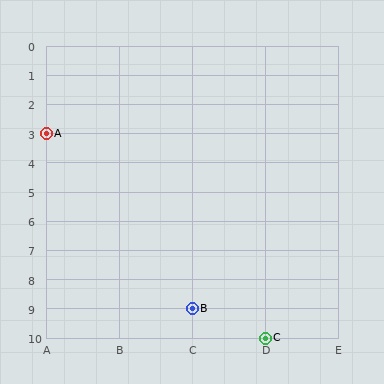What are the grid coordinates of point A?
Point A is at grid coordinates (A, 3).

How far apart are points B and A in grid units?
Points B and A are 2 columns and 6 rows apart (about 6.3 grid units diagonally).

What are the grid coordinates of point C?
Point C is at grid coordinates (D, 10).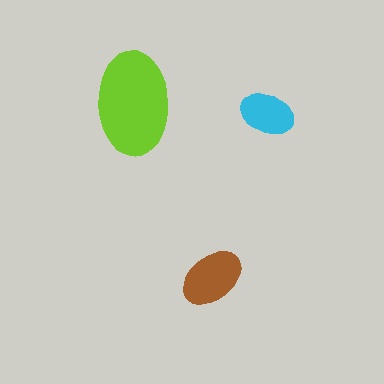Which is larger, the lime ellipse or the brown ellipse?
The lime one.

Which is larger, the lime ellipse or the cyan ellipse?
The lime one.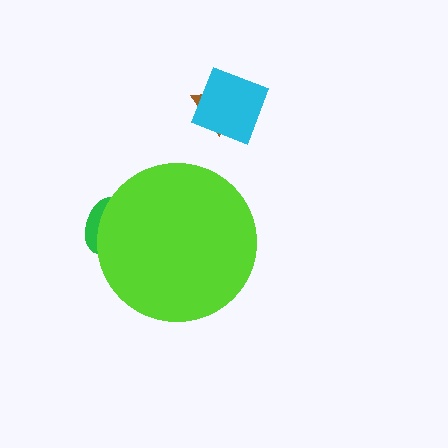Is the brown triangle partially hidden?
No, the brown triangle is fully visible.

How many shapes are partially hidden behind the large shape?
1 shape is partially hidden.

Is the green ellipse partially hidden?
Yes, the green ellipse is partially hidden behind the lime circle.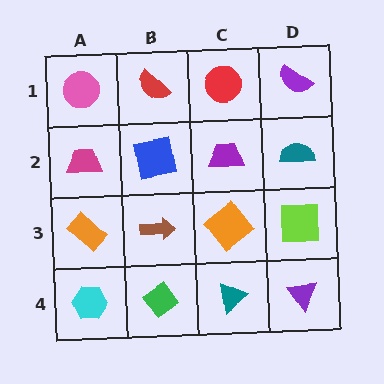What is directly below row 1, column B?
A blue square.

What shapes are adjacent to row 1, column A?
A magenta trapezoid (row 2, column A), a red semicircle (row 1, column B).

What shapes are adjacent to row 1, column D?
A teal semicircle (row 2, column D), a red circle (row 1, column C).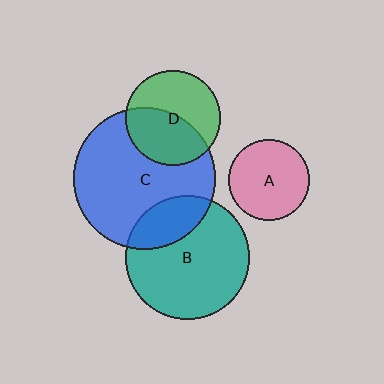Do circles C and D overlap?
Yes.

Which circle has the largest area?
Circle C (blue).